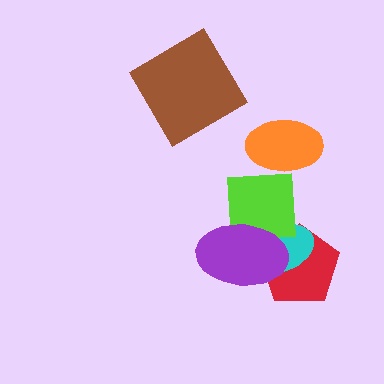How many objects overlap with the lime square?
2 objects overlap with the lime square.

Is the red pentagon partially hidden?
Yes, it is partially covered by another shape.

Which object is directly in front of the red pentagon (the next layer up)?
The cyan ellipse is directly in front of the red pentagon.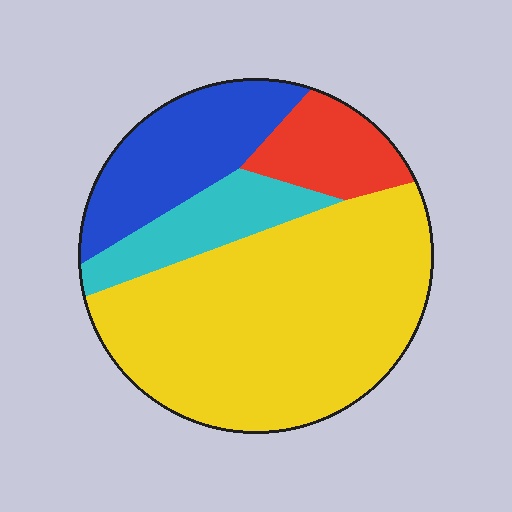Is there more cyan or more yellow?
Yellow.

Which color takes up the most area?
Yellow, at roughly 55%.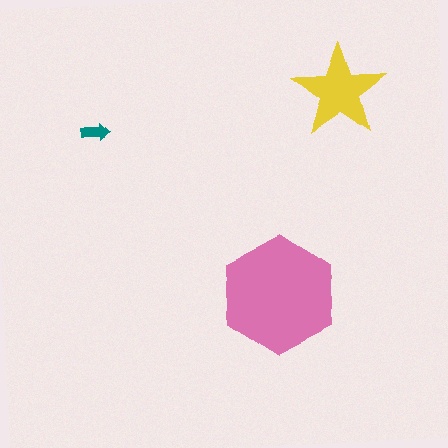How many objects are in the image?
There are 3 objects in the image.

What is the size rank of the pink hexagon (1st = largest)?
1st.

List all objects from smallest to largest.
The teal arrow, the yellow star, the pink hexagon.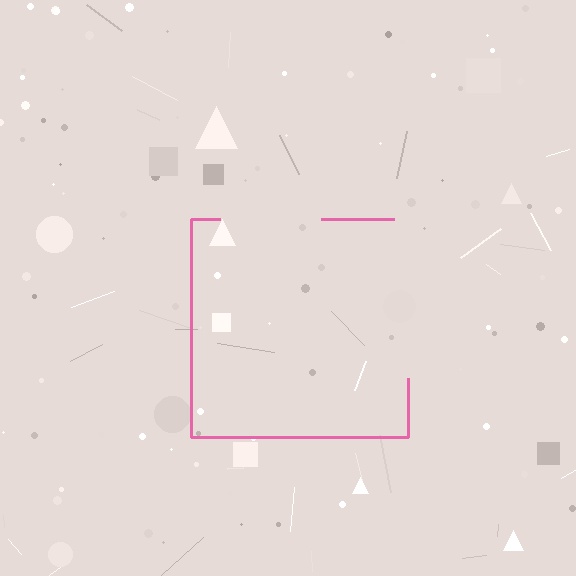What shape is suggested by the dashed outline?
The dashed outline suggests a square.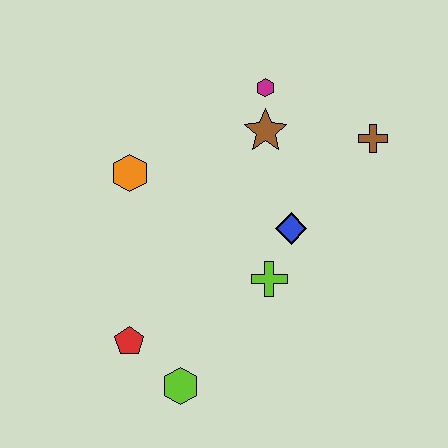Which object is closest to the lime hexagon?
The red pentagon is closest to the lime hexagon.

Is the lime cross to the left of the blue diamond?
Yes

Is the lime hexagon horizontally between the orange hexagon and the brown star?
Yes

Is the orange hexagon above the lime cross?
Yes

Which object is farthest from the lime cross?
The magenta hexagon is farthest from the lime cross.